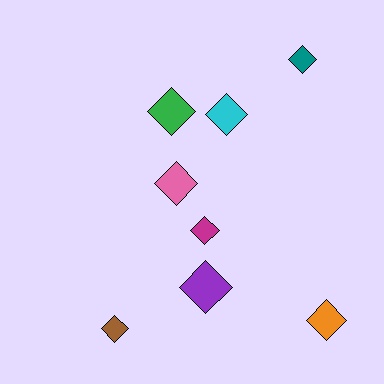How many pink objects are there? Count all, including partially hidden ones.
There is 1 pink object.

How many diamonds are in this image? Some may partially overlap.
There are 8 diamonds.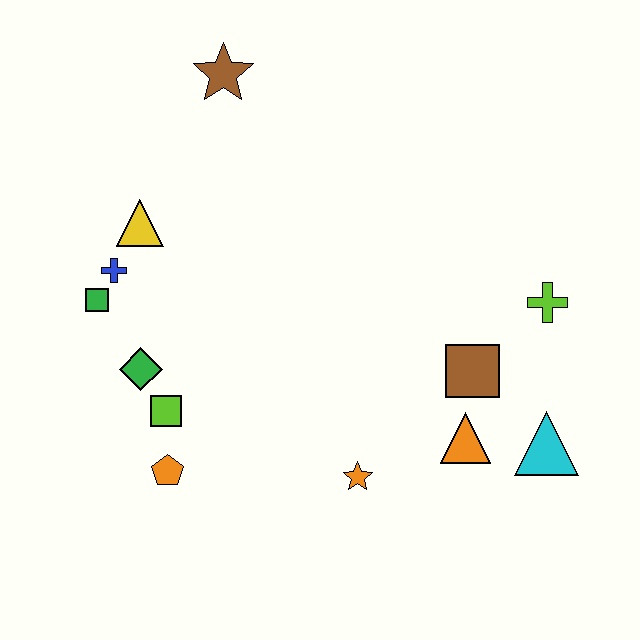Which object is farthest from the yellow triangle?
The cyan triangle is farthest from the yellow triangle.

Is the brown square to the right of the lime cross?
No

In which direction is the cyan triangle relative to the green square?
The cyan triangle is to the right of the green square.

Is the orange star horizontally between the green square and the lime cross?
Yes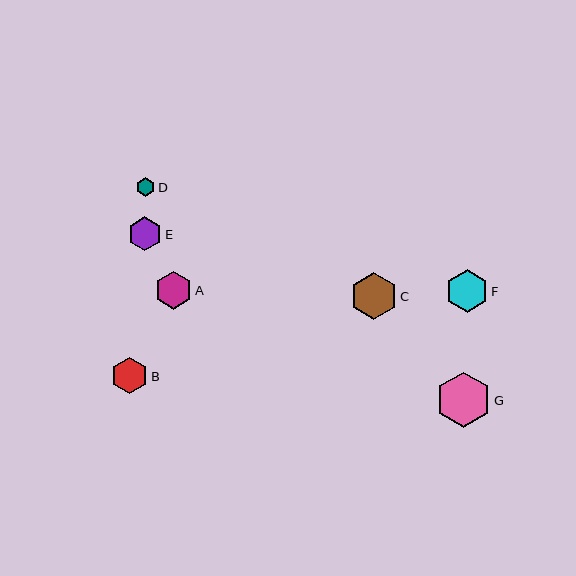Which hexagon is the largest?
Hexagon G is the largest with a size of approximately 56 pixels.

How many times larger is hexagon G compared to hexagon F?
Hexagon G is approximately 1.3 times the size of hexagon F.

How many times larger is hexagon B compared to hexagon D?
Hexagon B is approximately 2.0 times the size of hexagon D.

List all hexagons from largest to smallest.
From largest to smallest: G, C, F, A, B, E, D.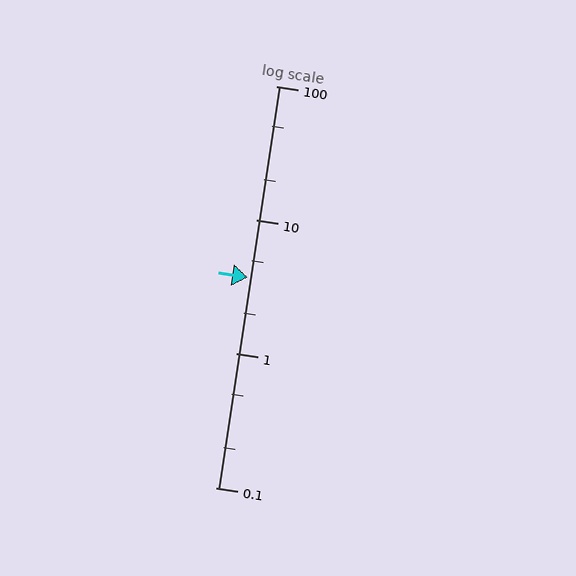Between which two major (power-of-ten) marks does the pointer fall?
The pointer is between 1 and 10.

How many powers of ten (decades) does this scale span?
The scale spans 3 decades, from 0.1 to 100.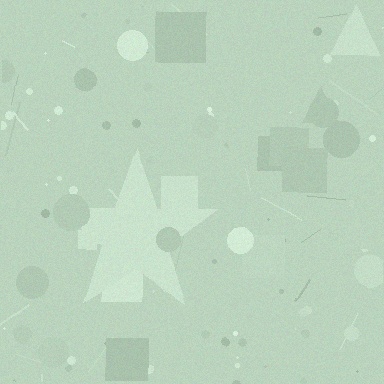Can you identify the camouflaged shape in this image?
The camouflaged shape is a star.